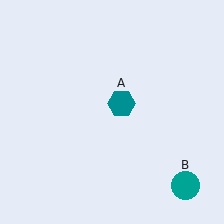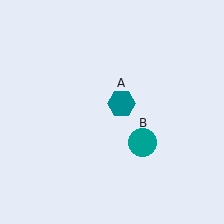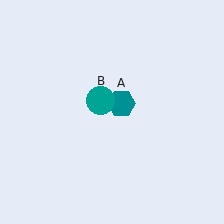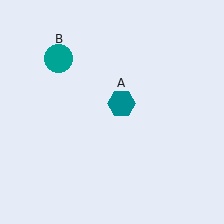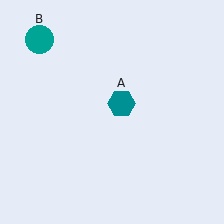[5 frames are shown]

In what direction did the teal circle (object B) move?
The teal circle (object B) moved up and to the left.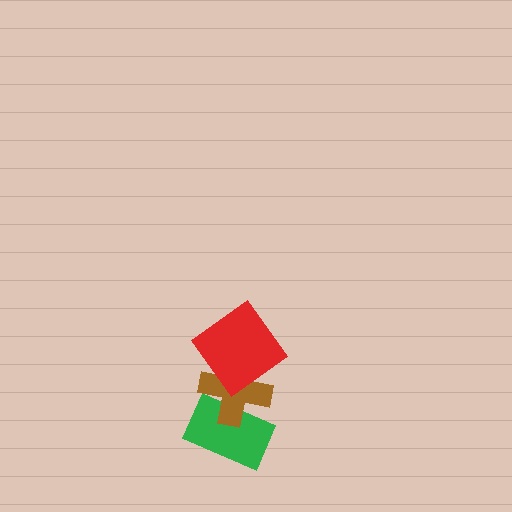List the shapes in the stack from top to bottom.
From top to bottom: the red diamond, the brown cross, the green rectangle.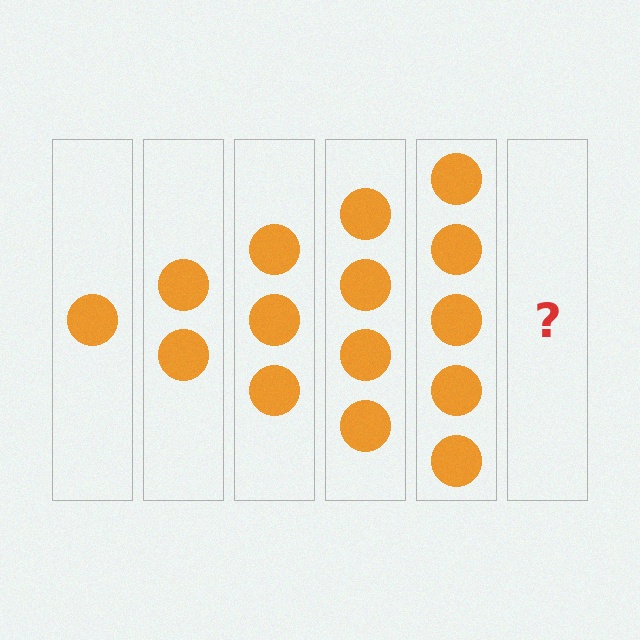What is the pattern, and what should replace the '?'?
The pattern is that each step adds one more circle. The '?' should be 6 circles.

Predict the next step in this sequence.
The next step is 6 circles.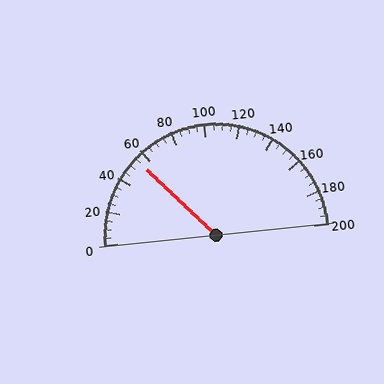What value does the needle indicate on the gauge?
The needle indicates approximately 55.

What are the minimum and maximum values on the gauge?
The gauge ranges from 0 to 200.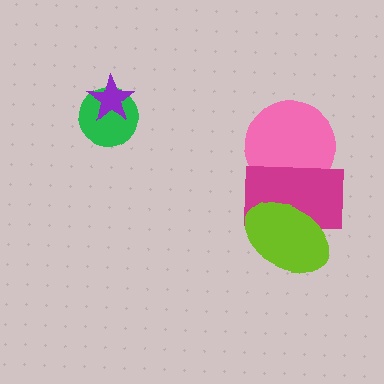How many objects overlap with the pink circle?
1 object overlaps with the pink circle.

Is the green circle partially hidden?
Yes, it is partially covered by another shape.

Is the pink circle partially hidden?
Yes, it is partially covered by another shape.